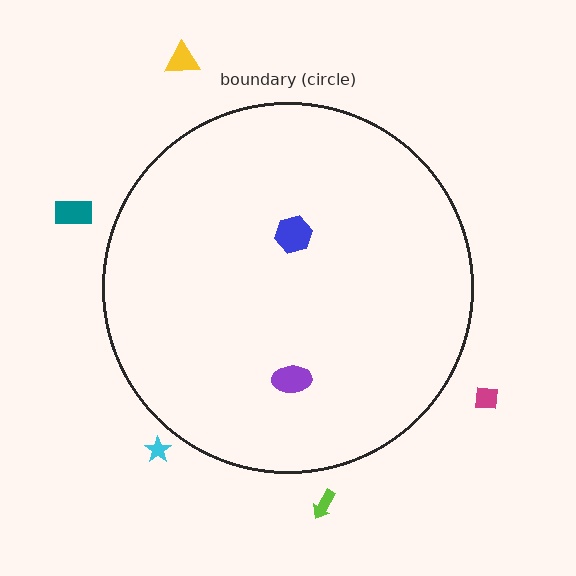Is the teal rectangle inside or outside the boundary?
Outside.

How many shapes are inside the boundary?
2 inside, 5 outside.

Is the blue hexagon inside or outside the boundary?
Inside.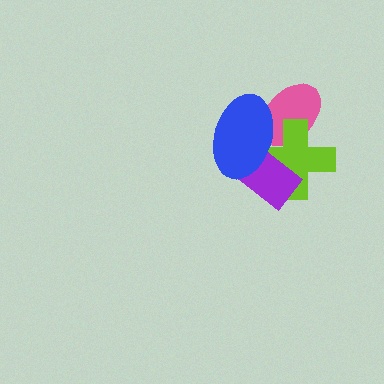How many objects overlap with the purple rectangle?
2 objects overlap with the purple rectangle.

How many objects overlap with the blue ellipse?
3 objects overlap with the blue ellipse.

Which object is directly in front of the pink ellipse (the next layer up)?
The lime cross is directly in front of the pink ellipse.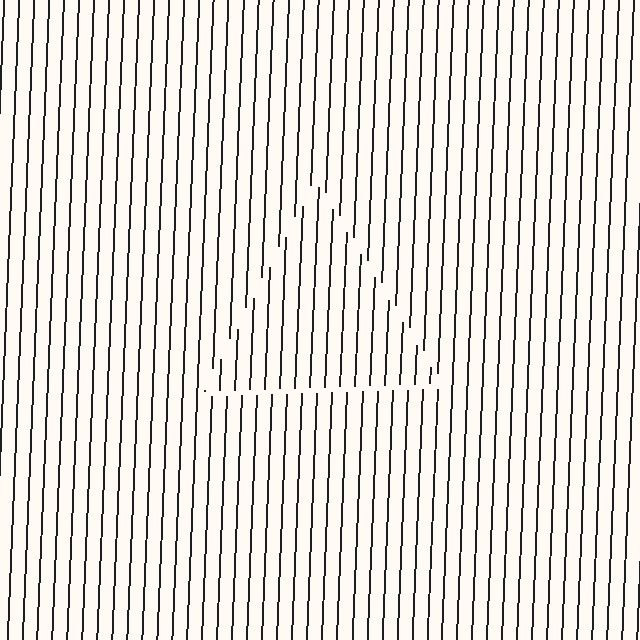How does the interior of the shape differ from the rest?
The interior of the shape contains the same grating, shifted by half a period — the contour is defined by the phase discontinuity where line-ends from the inner and outer gratings abut.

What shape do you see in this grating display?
An illusory triangle. The interior of the shape contains the same grating, shifted by half a period — the contour is defined by the phase discontinuity where line-ends from the inner and outer gratings abut.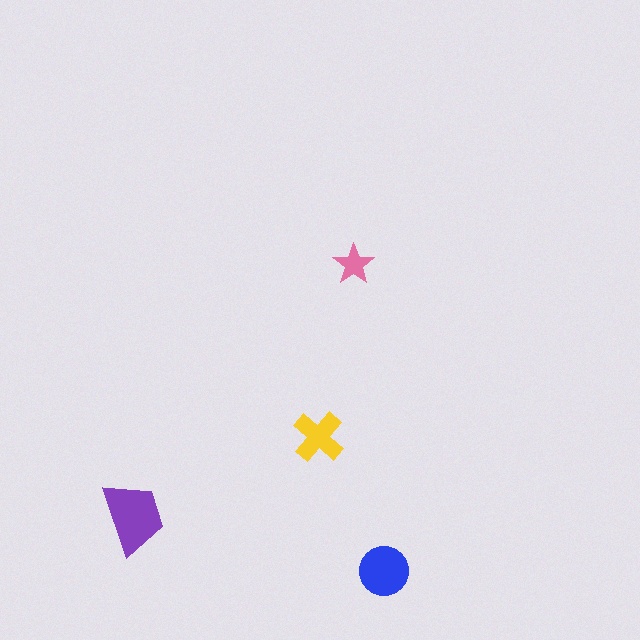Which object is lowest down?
The blue circle is bottommost.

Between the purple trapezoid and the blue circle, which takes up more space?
The purple trapezoid.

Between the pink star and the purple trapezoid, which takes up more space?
The purple trapezoid.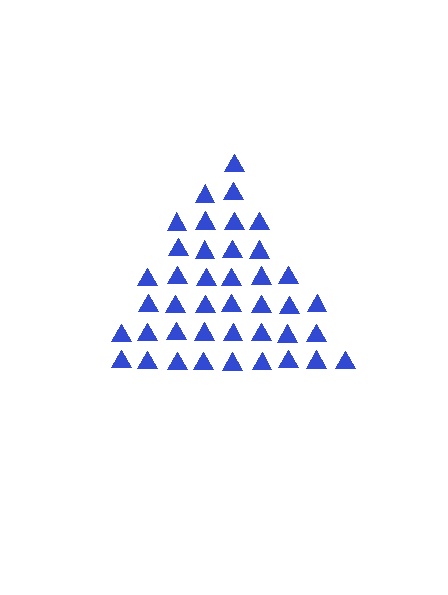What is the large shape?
The large shape is a triangle.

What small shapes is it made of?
It is made of small triangles.